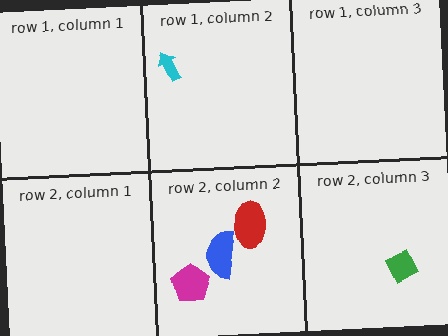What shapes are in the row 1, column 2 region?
The cyan arrow.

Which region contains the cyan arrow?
The row 1, column 2 region.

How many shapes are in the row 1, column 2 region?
1.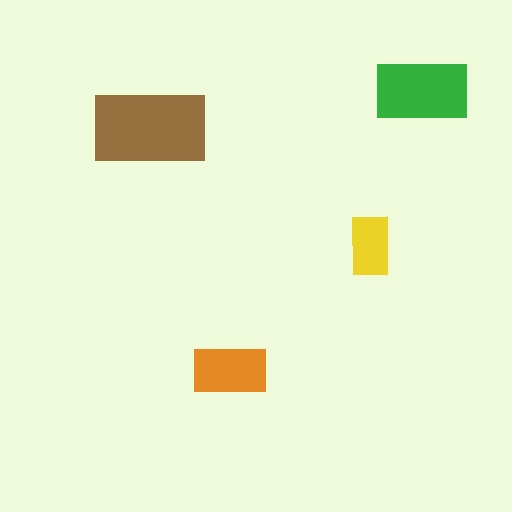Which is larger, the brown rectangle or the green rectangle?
The brown one.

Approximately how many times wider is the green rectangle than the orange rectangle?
About 1.5 times wider.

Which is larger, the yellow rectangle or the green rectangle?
The green one.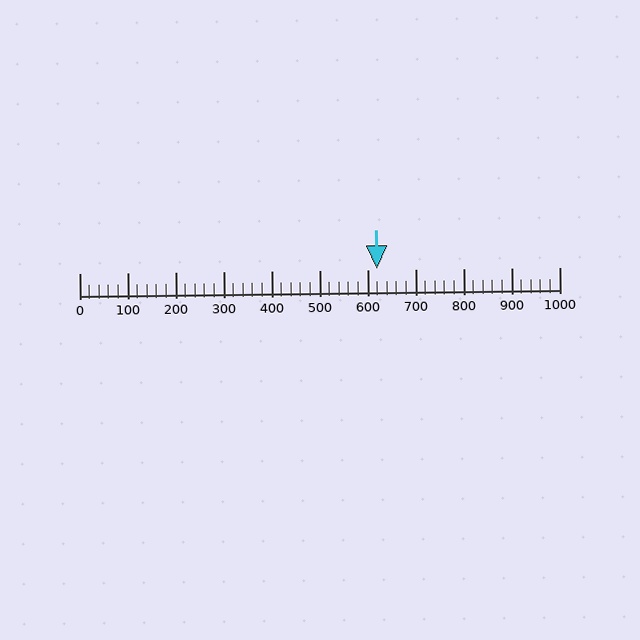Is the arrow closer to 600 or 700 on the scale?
The arrow is closer to 600.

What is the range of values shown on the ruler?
The ruler shows values from 0 to 1000.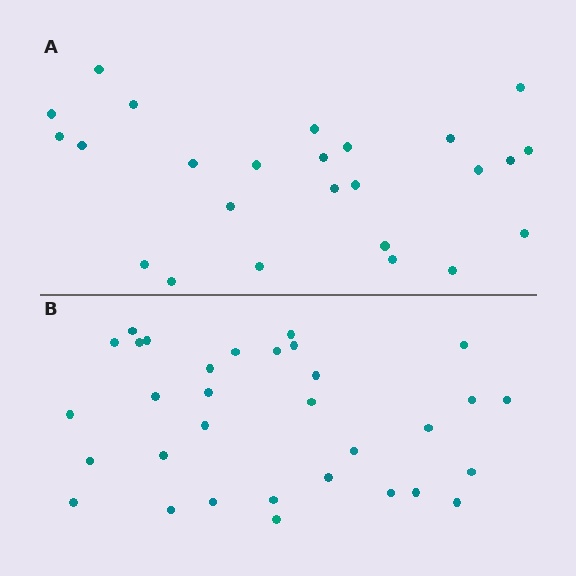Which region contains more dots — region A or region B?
Region B (the bottom region) has more dots.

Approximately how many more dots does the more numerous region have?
Region B has roughly 8 or so more dots than region A.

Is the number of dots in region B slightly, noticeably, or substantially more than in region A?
Region B has noticeably more, but not dramatically so. The ratio is roughly 1.3 to 1.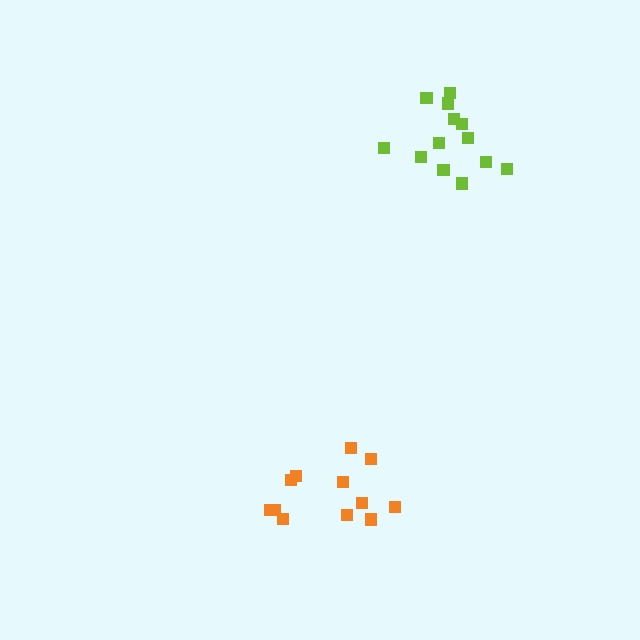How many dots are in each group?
Group 1: 13 dots, Group 2: 12 dots (25 total).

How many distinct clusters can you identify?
There are 2 distinct clusters.